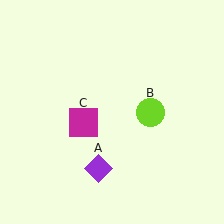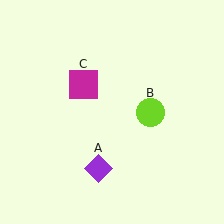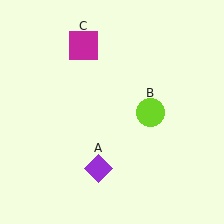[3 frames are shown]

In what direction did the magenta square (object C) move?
The magenta square (object C) moved up.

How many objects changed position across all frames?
1 object changed position: magenta square (object C).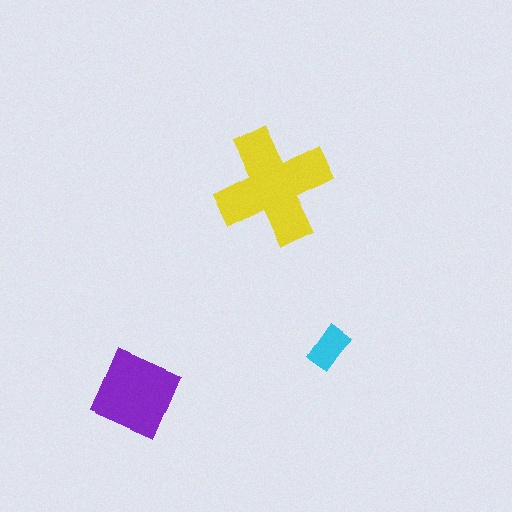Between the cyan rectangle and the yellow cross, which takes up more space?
The yellow cross.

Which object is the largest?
The yellow cross.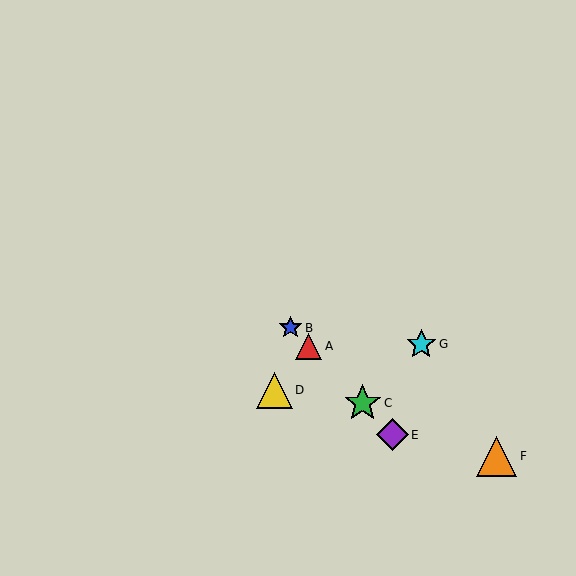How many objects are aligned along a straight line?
4 objects (A, B, C, E) are aligned along a straight line.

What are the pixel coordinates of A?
Object A is at (309, 346).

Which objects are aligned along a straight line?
Objects A, B, C, E are aligned along a straight line.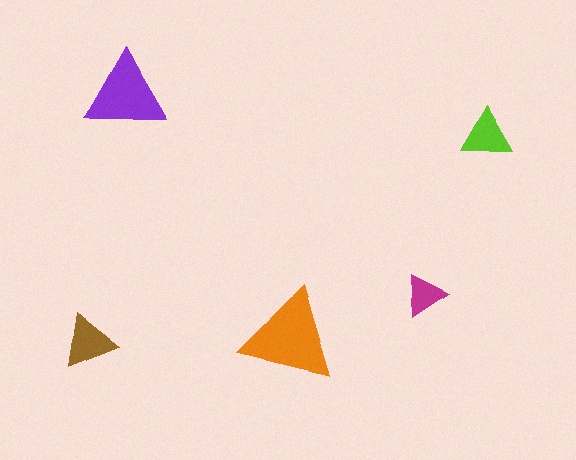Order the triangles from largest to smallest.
the orange one, the purple one, the brown one, the lime one, the magenta one.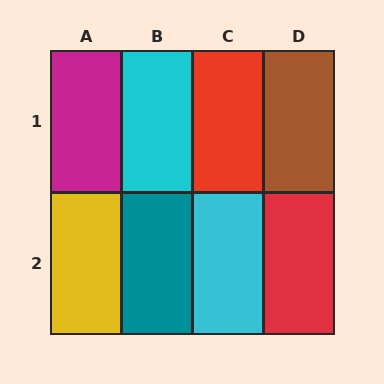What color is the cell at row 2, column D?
Red.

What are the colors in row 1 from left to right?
Magenta, cyan, red, brown.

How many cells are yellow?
1 cell is yellow.